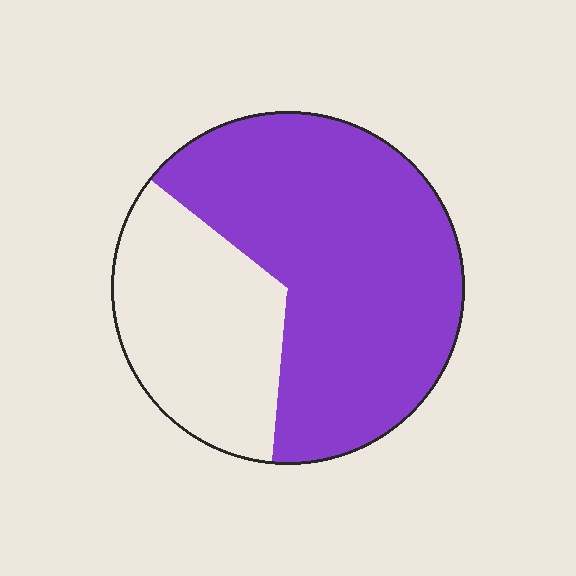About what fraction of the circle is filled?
About two thirds (2/3).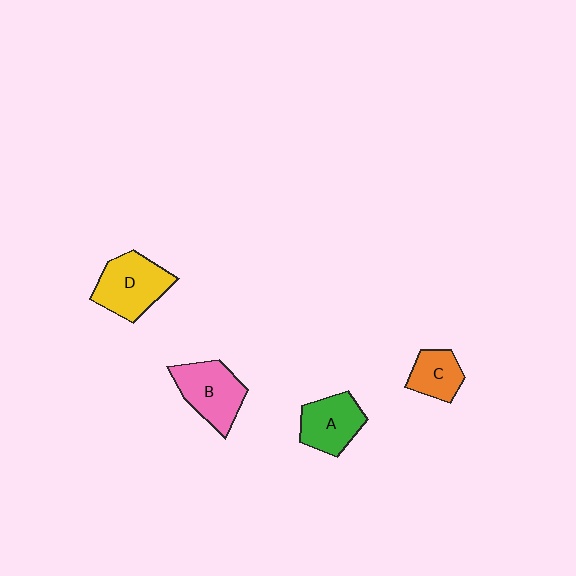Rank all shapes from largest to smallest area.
From largest to smallest: D (yellow), B (pink), A (green), C (orange).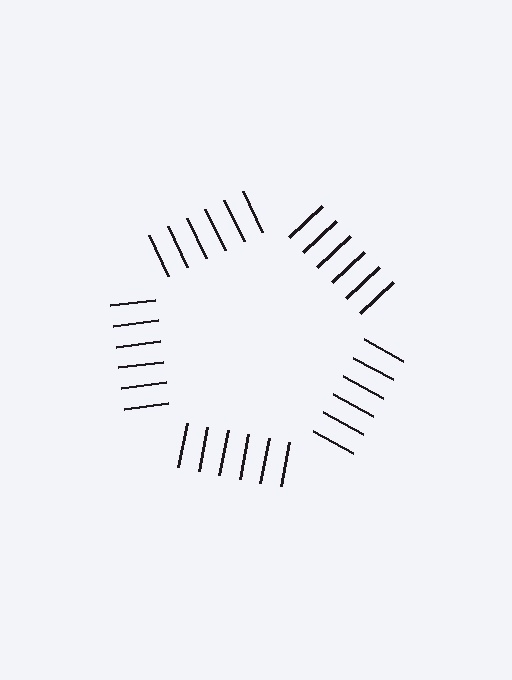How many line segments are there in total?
30 — 6 along each of the 5 edges.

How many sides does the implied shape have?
5 sides — the line-ends trace a pentagon.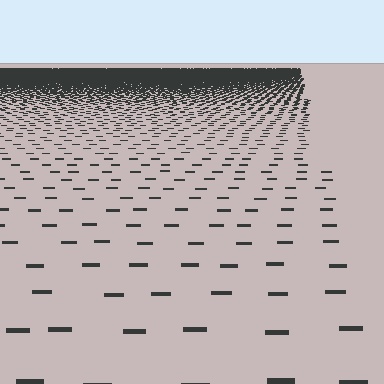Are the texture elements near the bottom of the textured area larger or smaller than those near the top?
Larger. Near the bottom, elements are closer to the viewer and appear at a bigger on-screen size.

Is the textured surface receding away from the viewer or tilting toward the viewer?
The surface is receding away from the viewer. Texture elements get smaller and denser toward the top.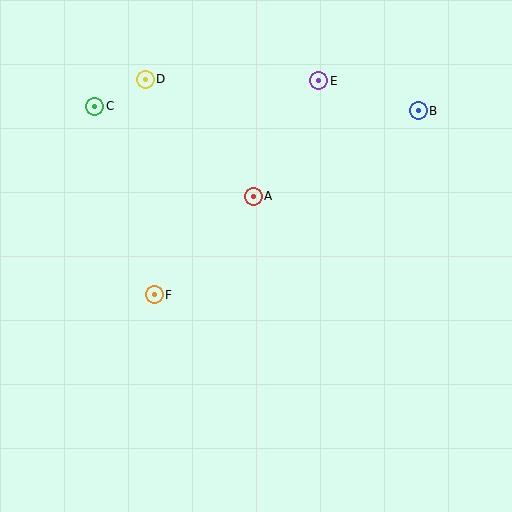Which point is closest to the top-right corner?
Point B is closest to the top-right corner.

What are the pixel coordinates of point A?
Point A is at (253, 196).